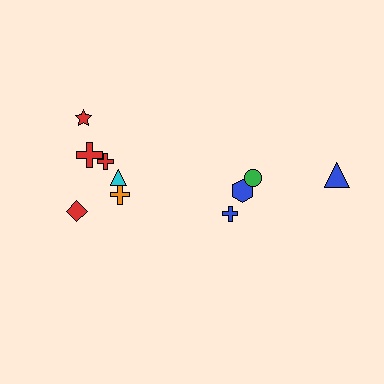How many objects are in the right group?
There are 4 objects.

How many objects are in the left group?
There are 6 objects.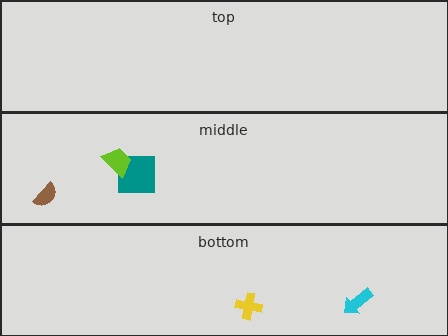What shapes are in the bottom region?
The yellow cross, the cyan arrow.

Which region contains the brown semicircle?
The middle region.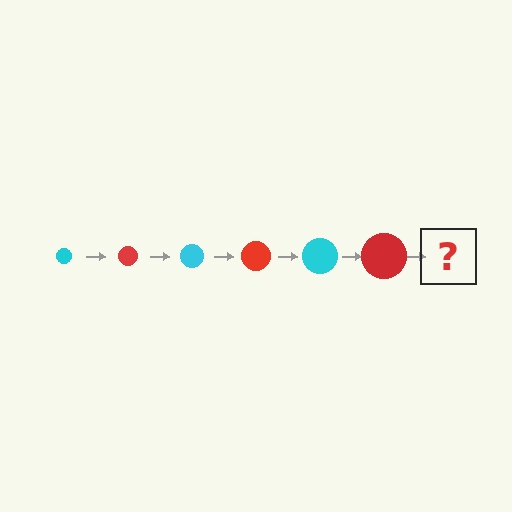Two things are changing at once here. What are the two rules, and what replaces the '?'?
The two rules are that the circle grows larger each step and the color cycles through cyan and red. The '?' should be a cyan circle, larger than the previous one.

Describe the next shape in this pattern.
It should be a cyan circle, larger than the previous one.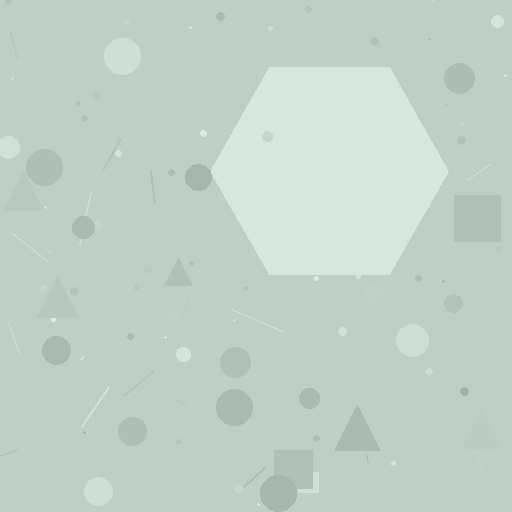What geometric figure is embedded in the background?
A hexagon is embedded in the background.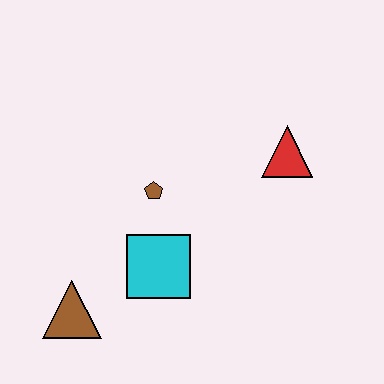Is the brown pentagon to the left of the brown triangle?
No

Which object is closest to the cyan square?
The brown pentagon is closest to the cyan square.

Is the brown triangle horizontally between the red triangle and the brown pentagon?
No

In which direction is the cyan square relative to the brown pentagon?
The cyan square is below the brown pentagon.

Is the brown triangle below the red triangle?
Yes